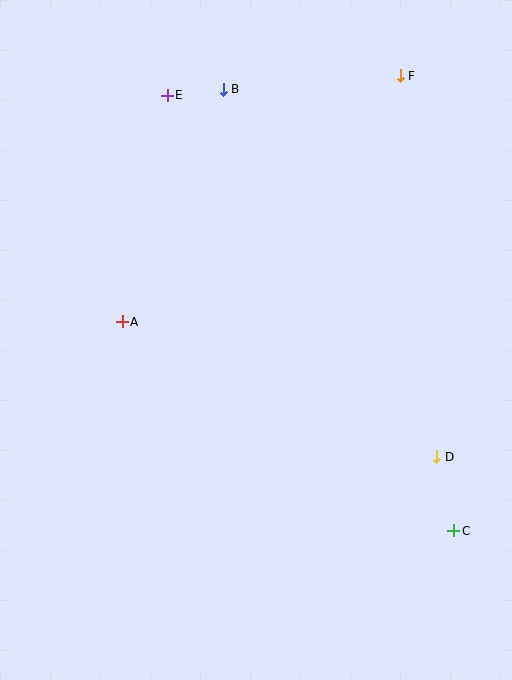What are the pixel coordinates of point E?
Point E is at (167, 95).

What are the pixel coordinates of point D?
Point D is at (437, 457).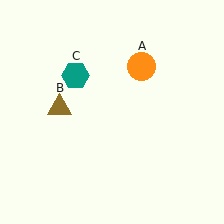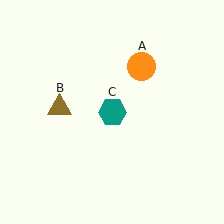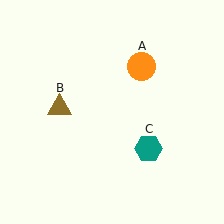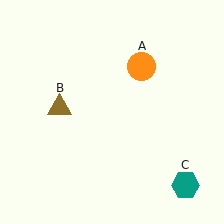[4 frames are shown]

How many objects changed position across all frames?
1 object changed position: teal hexagon (object C).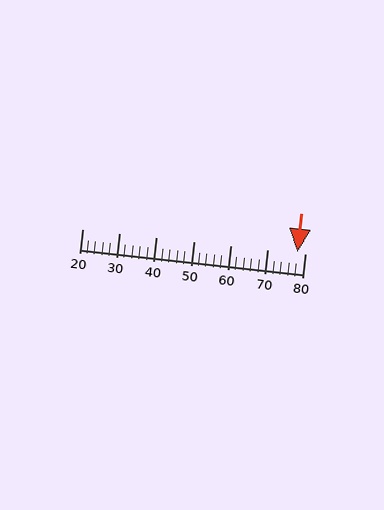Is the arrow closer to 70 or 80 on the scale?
The arrow is closer to 80.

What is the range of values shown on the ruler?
The ruler shows values from 20 to 80.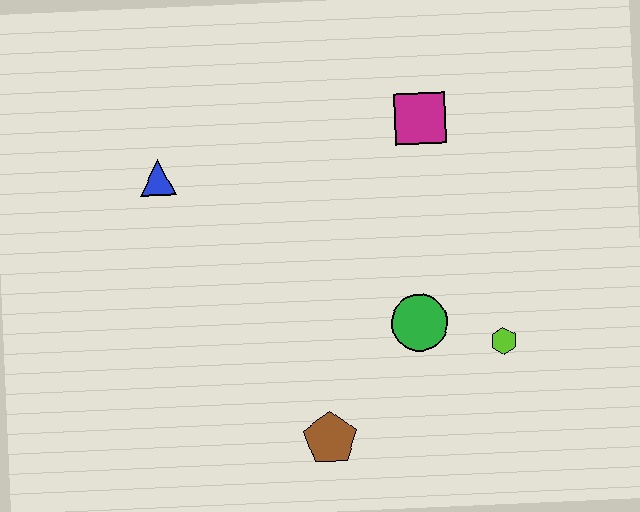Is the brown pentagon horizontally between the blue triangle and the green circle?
Yes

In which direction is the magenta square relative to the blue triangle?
The magenta square is to the right of the blue triangle.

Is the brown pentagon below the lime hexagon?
Yes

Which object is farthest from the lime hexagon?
The blue triangle is farthest from the lime hexagon.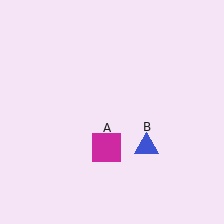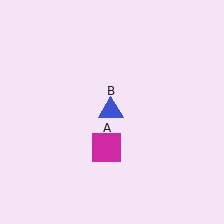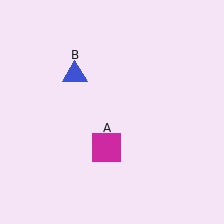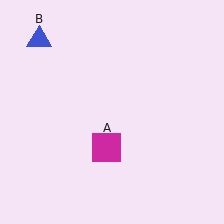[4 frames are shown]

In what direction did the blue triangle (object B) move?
The blue triangle (object B) moved up and to the left.